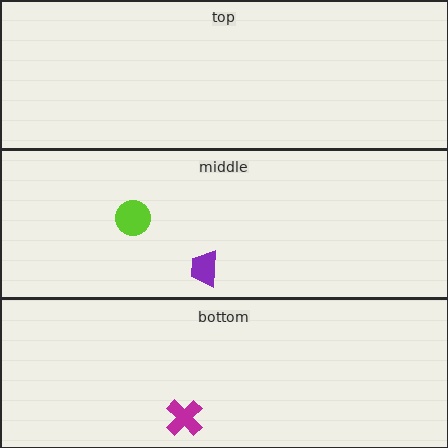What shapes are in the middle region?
The purple trapezoid, the lime circle.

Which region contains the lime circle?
The middle region.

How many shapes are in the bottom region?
1.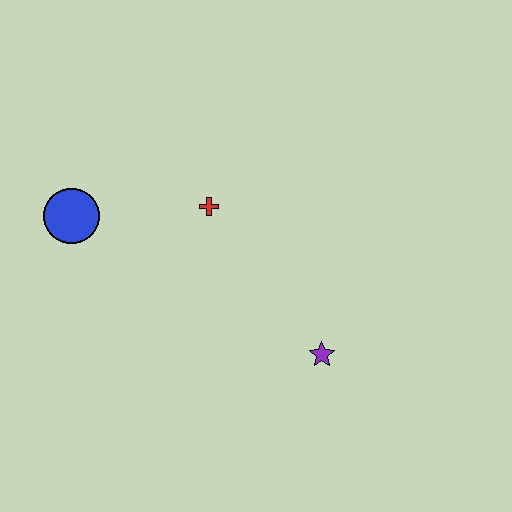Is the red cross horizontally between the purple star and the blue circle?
Yes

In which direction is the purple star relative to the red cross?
The purple star is below the red cross.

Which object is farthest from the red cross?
The purple star is farthest from the red cross.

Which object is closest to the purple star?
The red cross is closest to the purple star.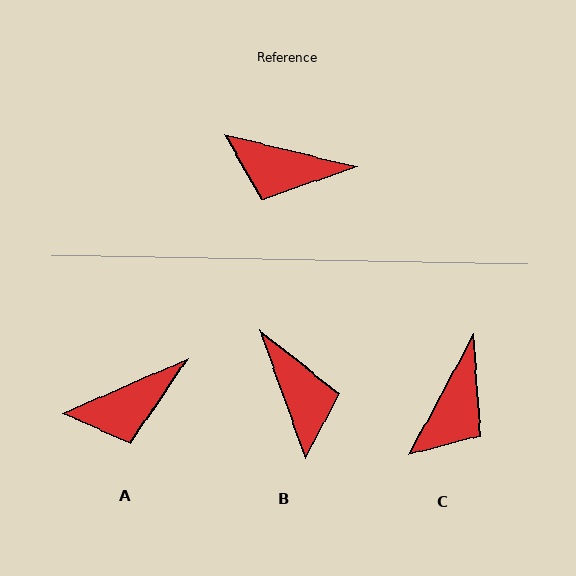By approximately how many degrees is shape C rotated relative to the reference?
Approximately 75 degrees counter-clockwise.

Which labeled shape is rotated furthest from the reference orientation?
B, about 123 degrees away.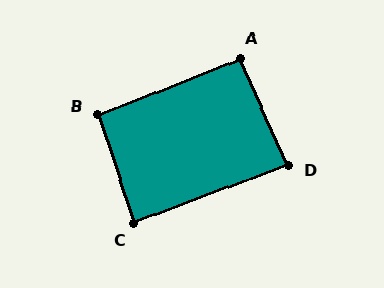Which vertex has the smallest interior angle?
D, at approximately 87 degrees.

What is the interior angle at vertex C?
Approximately 88 degrees (approximately right).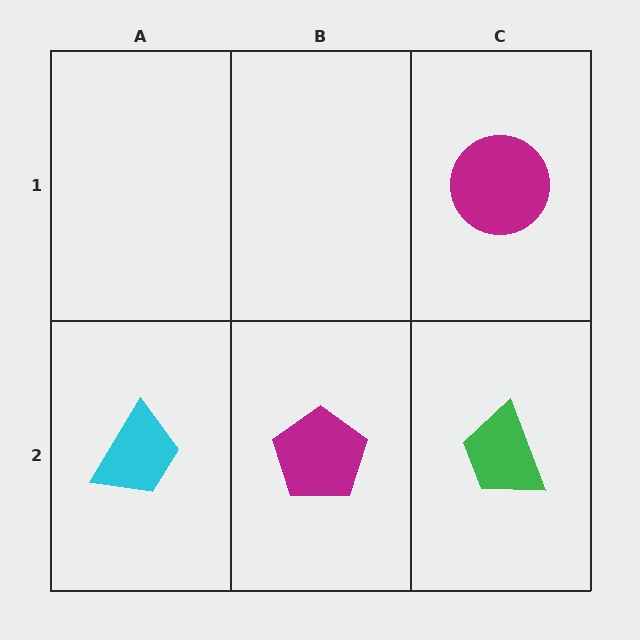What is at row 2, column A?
A cyan trapezoid.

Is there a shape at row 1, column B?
No, that cell is empty.